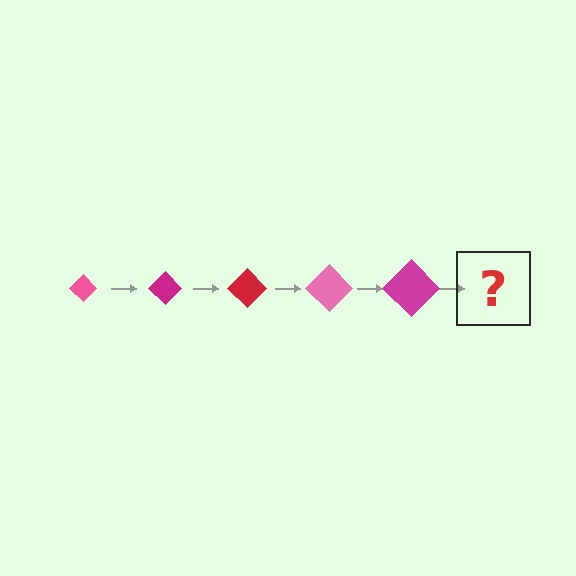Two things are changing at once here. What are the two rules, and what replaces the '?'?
The two rules are that the diamond grows larger each step and the color cycles through pink, magenta, and red. The '?' should be a red diamond, larger than the previous one.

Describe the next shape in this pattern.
It should be a red diamond, larger than the previous one.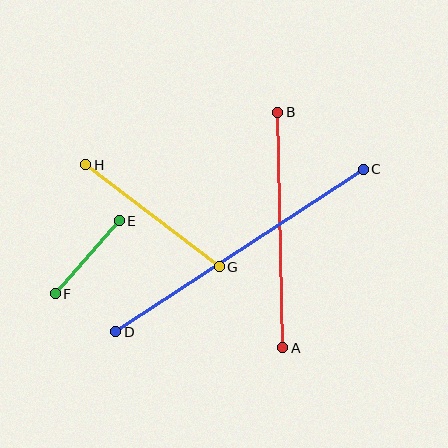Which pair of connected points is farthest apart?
Points C and D are farthest apart.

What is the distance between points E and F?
The distance is approximately 97 pixels.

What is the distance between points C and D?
The distance is approximately 296 pixels.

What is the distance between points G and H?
The distance is approximately 168 pixels.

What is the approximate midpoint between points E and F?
The midpoint is at approximately (87, 257) pixels.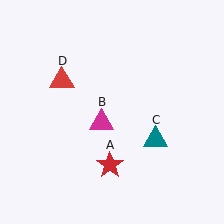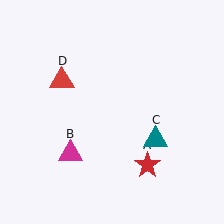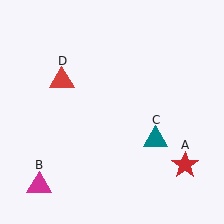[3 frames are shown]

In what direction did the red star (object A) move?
The red star (object A) moved right.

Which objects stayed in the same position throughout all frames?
Teal triangle (object C) and red triangle (object D) remained stationary.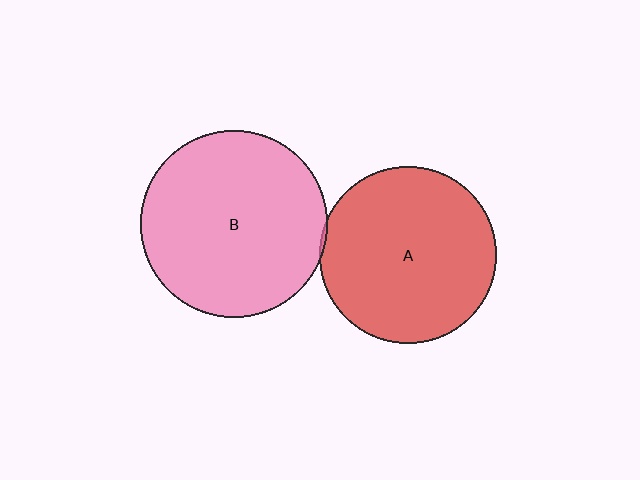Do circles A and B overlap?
Yes.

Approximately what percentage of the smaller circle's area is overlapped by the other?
Approximately 5%.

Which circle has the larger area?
Circle B (pink).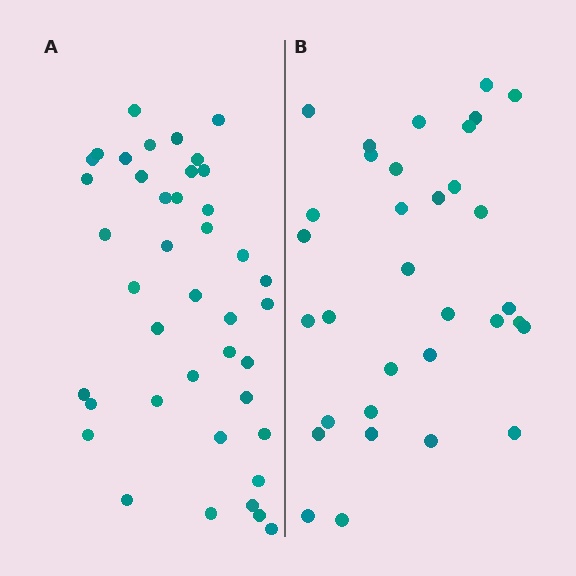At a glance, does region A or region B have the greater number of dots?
Region A (the left region) has more dots.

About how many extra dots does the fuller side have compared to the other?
Region A has roughly 8 or so more dots than region B.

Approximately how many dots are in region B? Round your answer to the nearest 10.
About 30 dots. (The exact count is 33, which rounds to 30.)